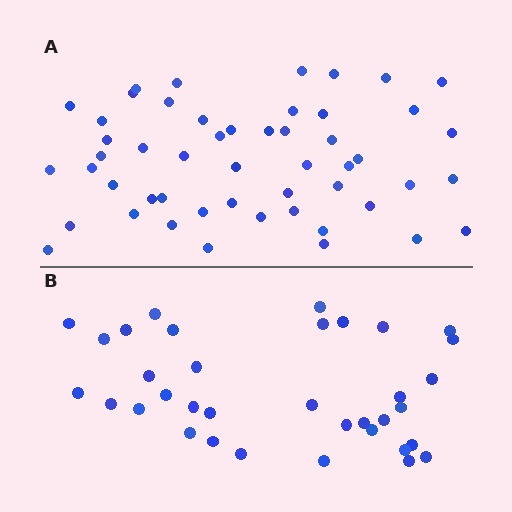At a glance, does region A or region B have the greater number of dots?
Region A (the top region) has more dots.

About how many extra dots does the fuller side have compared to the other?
Region A has approximately 15 more dots than region B.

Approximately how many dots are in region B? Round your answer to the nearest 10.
About 40 dots. (The exact count is 35, which rounds to 40.)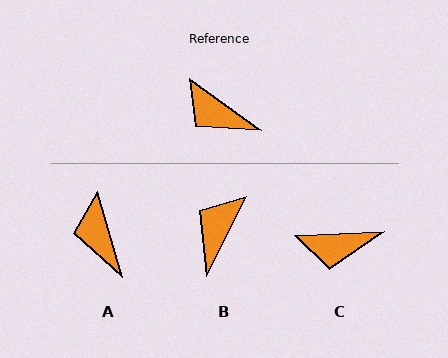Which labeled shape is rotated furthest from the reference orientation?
B, about 80 degrees away.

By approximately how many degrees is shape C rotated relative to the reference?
Approximately 39 degrees counter-clockwise.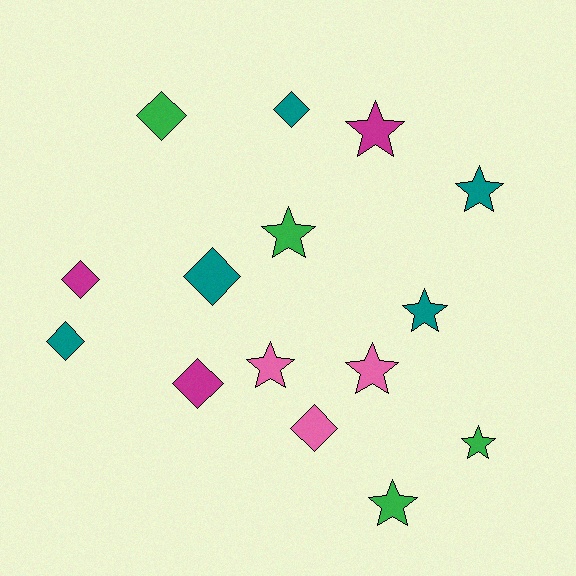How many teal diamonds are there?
There are 3 teal diamonds.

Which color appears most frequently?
Teal, with 5 objects.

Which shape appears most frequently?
Star, with 8 objects.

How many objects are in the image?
There are 15 objects.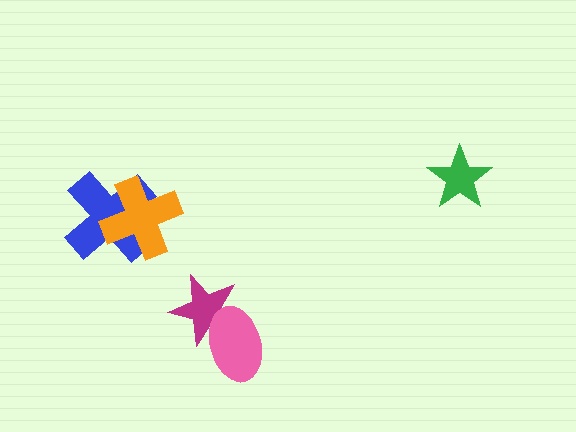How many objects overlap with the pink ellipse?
1 object overlaps with the pink ellipse.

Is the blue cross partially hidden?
Yes, it is partially covered by another shape.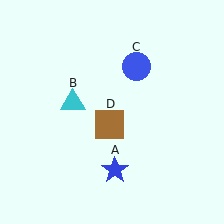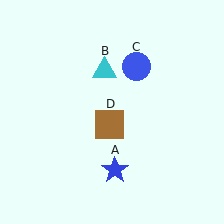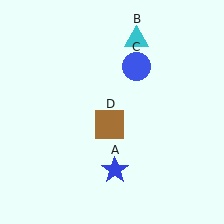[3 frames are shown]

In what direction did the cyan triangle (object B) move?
The cyan triangle (object B) moved up and to the right.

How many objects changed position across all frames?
1 object changed position: cyan triangle (object B).